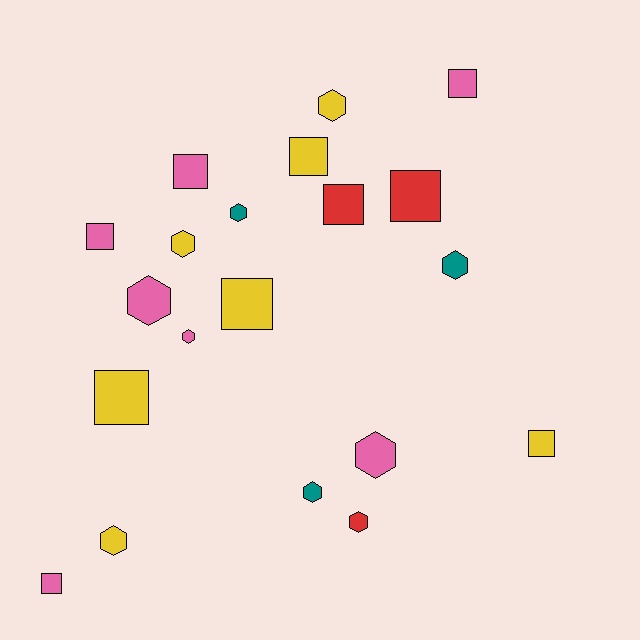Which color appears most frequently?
Yellow, with 7 objects.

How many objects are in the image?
There are 20 objects.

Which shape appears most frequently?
Square, with 10 objects.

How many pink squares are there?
There are 4 pink squares.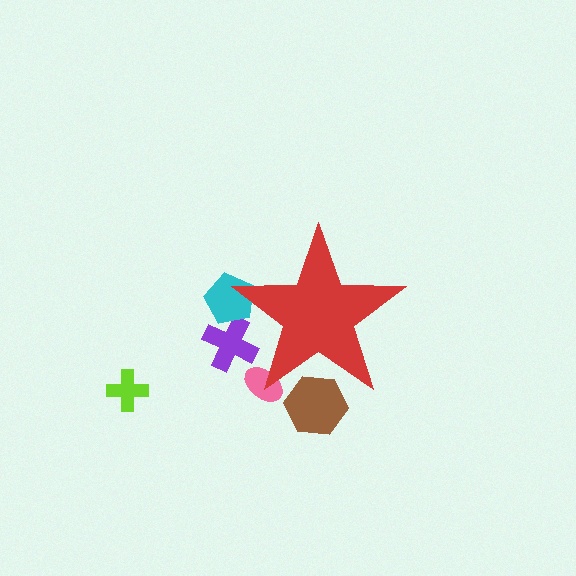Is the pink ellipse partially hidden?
Yes, the pink ellipse is partially hidden behind the red star.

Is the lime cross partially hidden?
No, the lime cross is fully visible.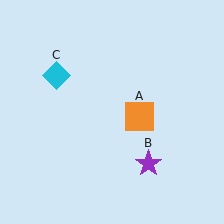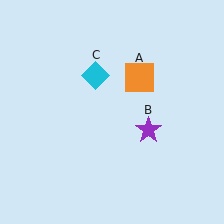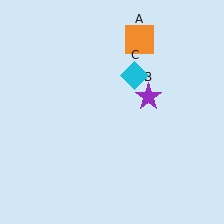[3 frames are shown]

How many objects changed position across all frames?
3 objects changed position: orange square (object A), purple star (object B), cyan diamond (object C).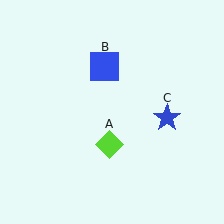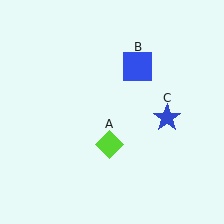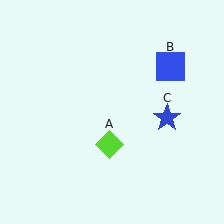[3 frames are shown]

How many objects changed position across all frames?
1 object changed position: blue square (object B).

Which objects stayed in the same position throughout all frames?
Lime diamond (object A) and blue star (object C) remained stationary.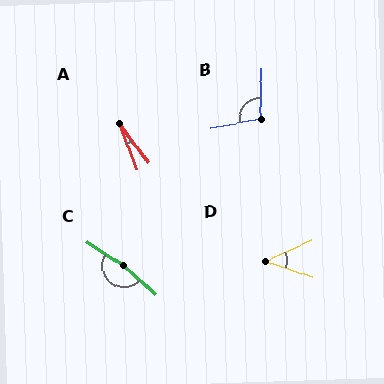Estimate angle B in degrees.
Approximately 102 degrees.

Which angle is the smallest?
A, at approximately 16 degrees.